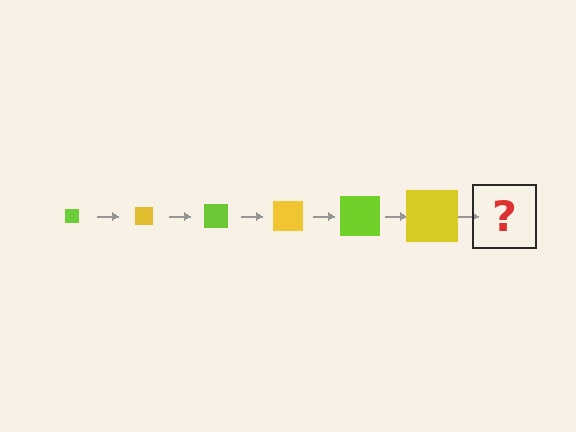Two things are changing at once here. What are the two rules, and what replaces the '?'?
The two rules are that the square grows larger each step and the color cycles through lime and yellow. The '?' should be a lime square, larger than the previous one.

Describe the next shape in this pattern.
It should be a lime square, larger than the previous one.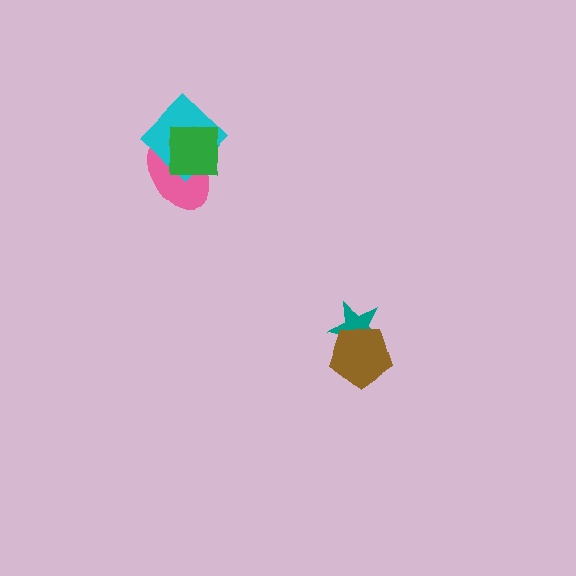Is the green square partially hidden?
No, no other shape covers it.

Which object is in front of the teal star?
The brown pentagon is in front of the teal star.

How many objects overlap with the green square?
2 objects overlap with the green square.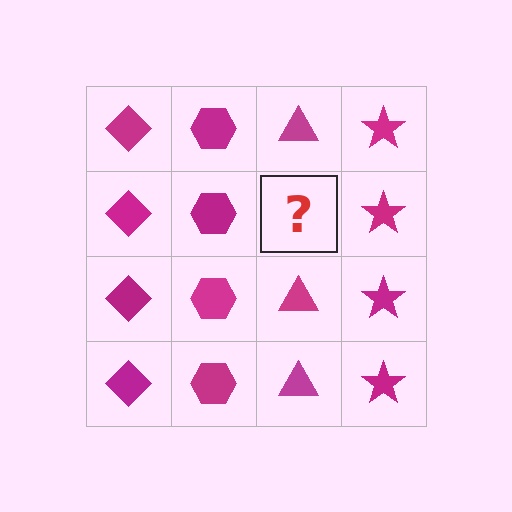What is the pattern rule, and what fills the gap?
The rule is that each column has a consistent shape. The gap should be filled with a magenta triangle.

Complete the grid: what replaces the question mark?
The question mark should be replaced with a magenta triangle.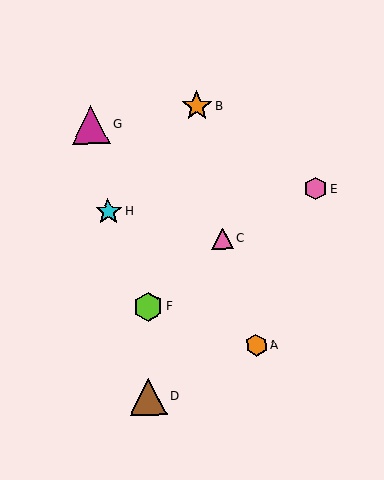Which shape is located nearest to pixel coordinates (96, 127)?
The magenta triangle (labeled G) at (91, 125) is nearest to that location.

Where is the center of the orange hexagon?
The center of the orange hexagon is at (256, 345).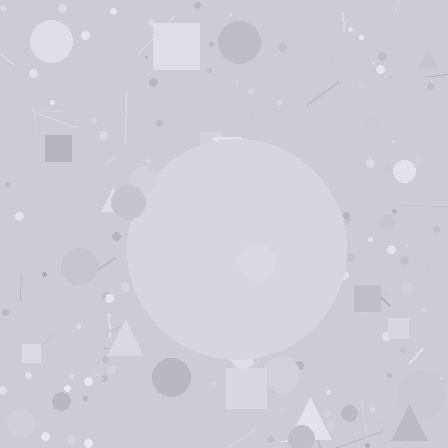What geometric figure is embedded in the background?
A circle is embedded in the background.